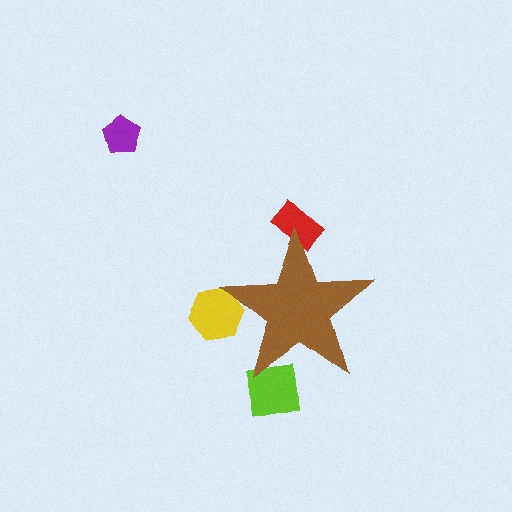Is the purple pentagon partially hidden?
No, the purple pentagon is fully visible.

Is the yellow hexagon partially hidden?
Yes, the yellow hexagon is partially hidden behind the brown star.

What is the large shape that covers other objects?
A brown star.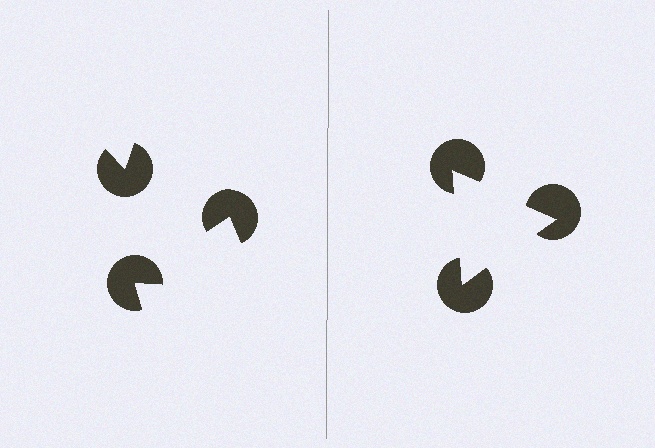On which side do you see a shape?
An illusory triangle appears on the right side. On the left side the wedge cuts are rotated, so no coherent shape forms.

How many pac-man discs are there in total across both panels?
6 — 3 on each side.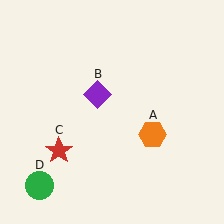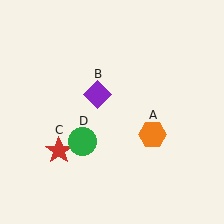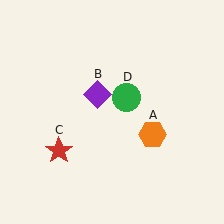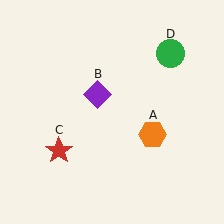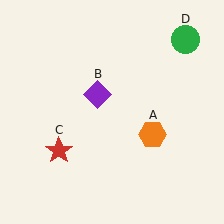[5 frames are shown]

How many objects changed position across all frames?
1 object changed position: green circle (object D).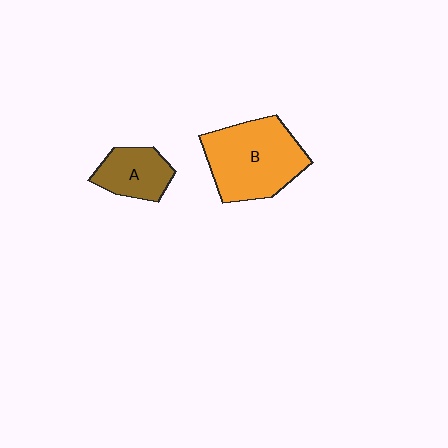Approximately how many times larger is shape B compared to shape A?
Approximately 2.0 times.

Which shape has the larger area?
Shape B (orange).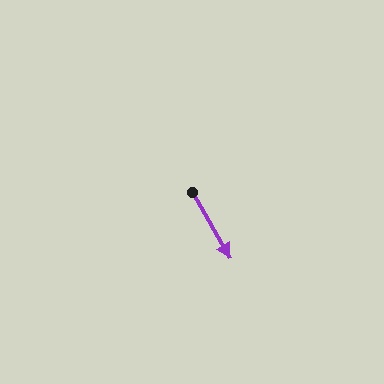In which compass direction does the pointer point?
Southeast.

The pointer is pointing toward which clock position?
Roughly 5 o'clock.